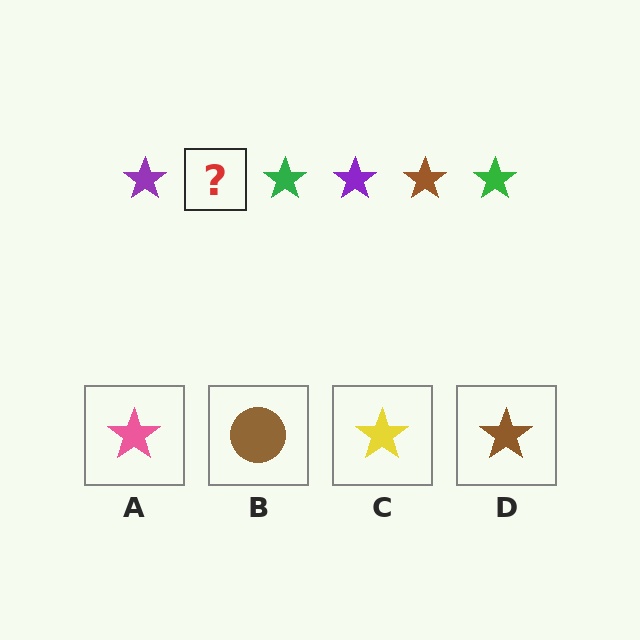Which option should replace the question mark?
Option D.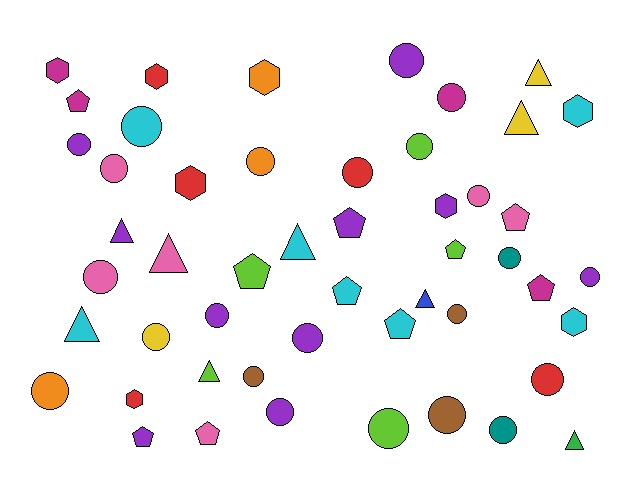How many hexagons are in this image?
There are 8 hexagons.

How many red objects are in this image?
There are 5 red objects.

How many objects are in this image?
There are 50 objects.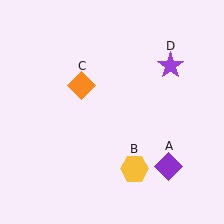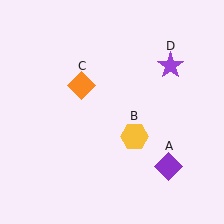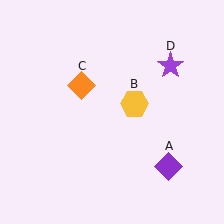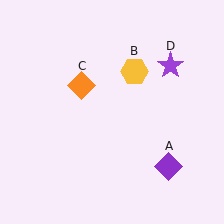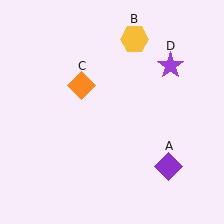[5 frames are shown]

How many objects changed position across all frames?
1 object changed position: yellow hexagon (object B).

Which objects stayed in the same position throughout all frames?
Purple diamond (object A) and orange diamond (object C) and purple star (object D) remained stationary.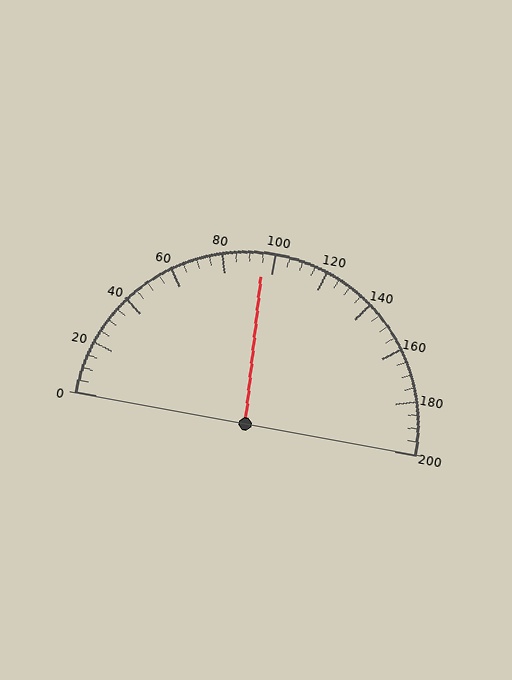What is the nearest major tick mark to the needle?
The nearest major tick mark is 100.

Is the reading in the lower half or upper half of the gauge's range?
The reading is in the lower half of the range (0 to 200).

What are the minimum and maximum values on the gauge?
The gauge ranges from 0 to 200.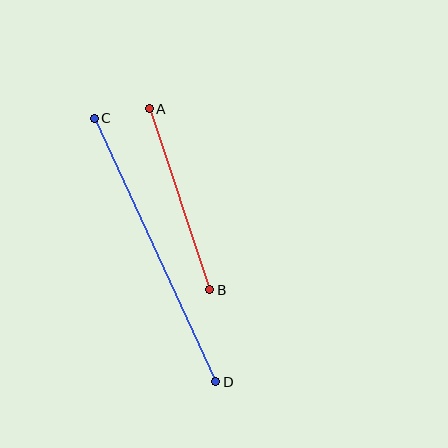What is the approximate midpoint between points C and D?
The midpoint is at approximately (155, 250) pixels.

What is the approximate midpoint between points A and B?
The midpoint is at approximately (180, 199) pixels.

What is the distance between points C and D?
The distance is approximately 290 pixels.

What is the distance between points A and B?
The distance is approximately 191 pixels.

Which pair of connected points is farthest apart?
Points C and D are farthest apart.